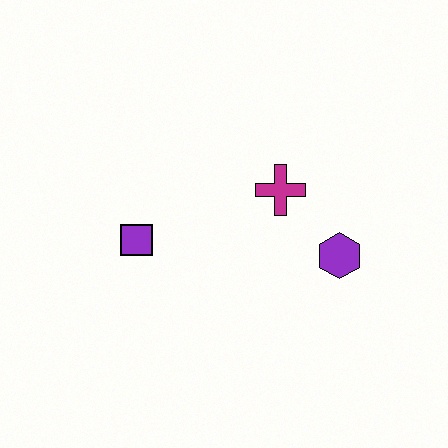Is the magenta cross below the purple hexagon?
No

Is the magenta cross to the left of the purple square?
No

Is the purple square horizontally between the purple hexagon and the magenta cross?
No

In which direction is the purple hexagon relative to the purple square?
The purple hexagon is to the right of the purple square.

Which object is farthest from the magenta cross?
The purple square is farthest from the magenta cross.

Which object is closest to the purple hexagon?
The magenta cross is closest to the purple hexagon.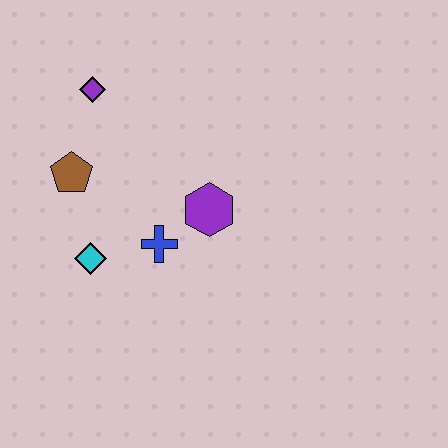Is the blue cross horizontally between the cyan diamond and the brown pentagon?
No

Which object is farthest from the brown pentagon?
The purple hexagon is farthest from the brown pentagon.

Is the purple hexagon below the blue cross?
No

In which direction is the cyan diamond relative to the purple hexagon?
The cyan diamond is to the left of the purple hexagon.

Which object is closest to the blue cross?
The purple hexagon is closest to the blue cross.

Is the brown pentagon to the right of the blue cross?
No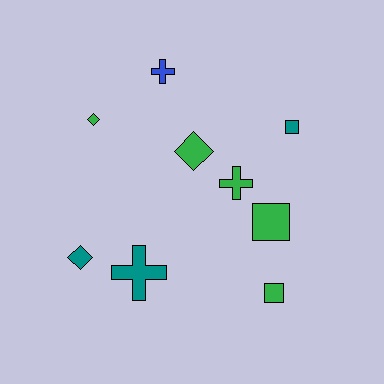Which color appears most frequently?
Green, with 5 objects.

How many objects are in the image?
There are 9 objects.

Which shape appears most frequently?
Square, with 3 objects.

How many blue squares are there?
There are no blue squares.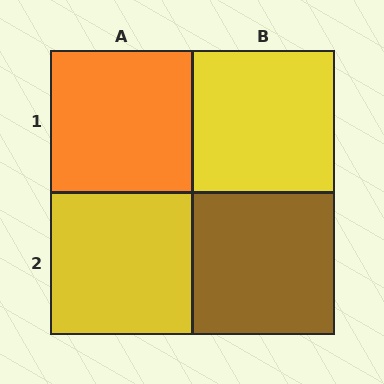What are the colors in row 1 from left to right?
Orange, yellow.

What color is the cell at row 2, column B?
Brown.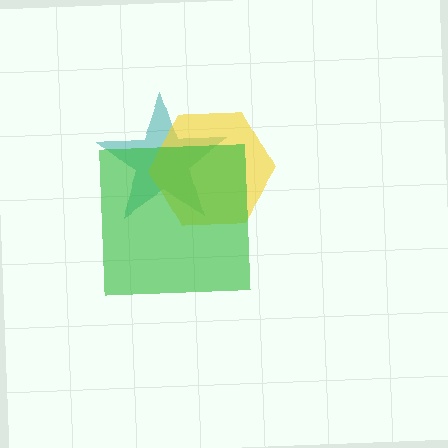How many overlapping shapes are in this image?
There are 3 overlapping shapes in the image.